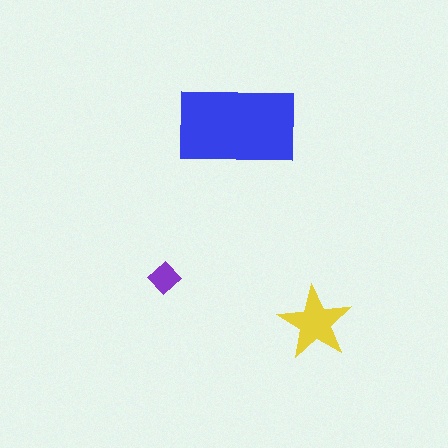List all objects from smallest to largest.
The purple diamond, the yellow star, the blue rectangle.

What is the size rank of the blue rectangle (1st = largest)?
1st.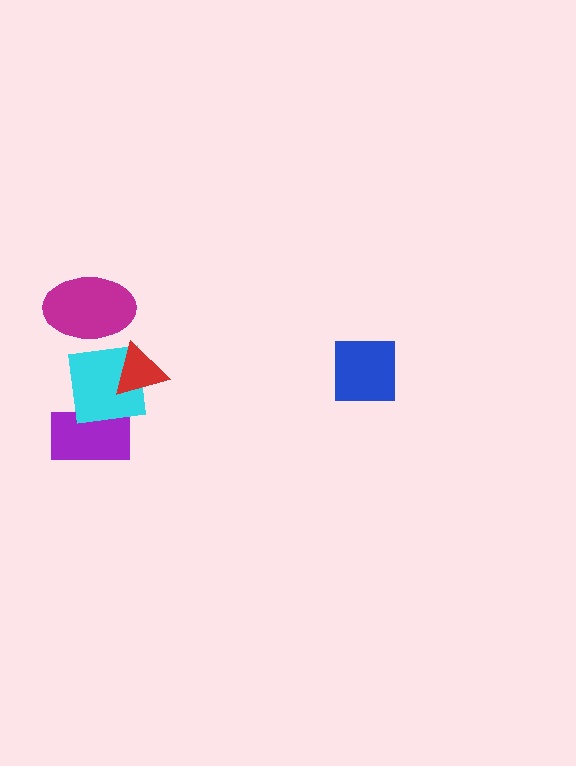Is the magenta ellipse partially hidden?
No, no other shape covers it.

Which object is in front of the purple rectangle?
The cyan square is in front of the purple rectangle.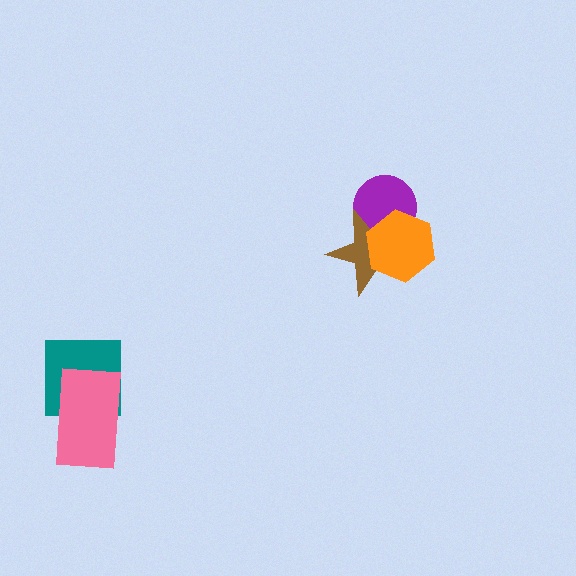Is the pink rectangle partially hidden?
No, no other shape covers it.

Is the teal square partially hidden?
Yes, it is partially covered by another shape.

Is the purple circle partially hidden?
Yes, it is partially covered by another shape.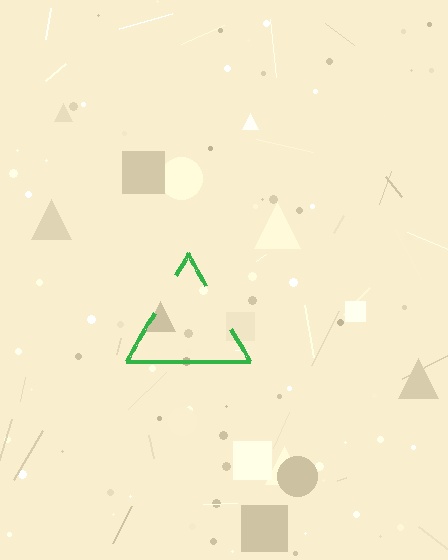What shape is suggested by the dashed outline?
The dashed outline suggests a triangle.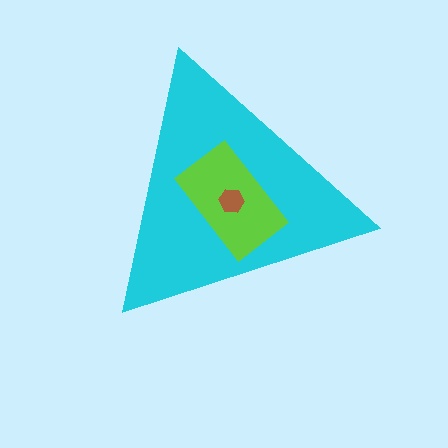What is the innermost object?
The brown hexagon.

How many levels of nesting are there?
3.